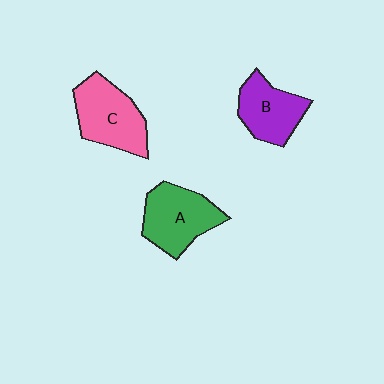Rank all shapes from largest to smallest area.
From largest to smallest: C (pink), A (green), B (purple).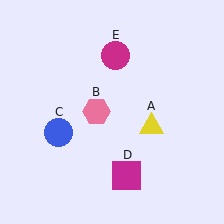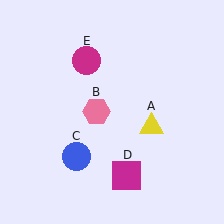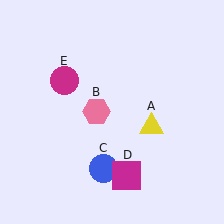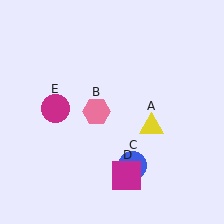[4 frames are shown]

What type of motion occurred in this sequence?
The blue circle (object C), magenta circle (object E) rotated counterclockwise around the center of the scene.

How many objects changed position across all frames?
2 objects changed position: blue circle (object C), magenta circle (object E).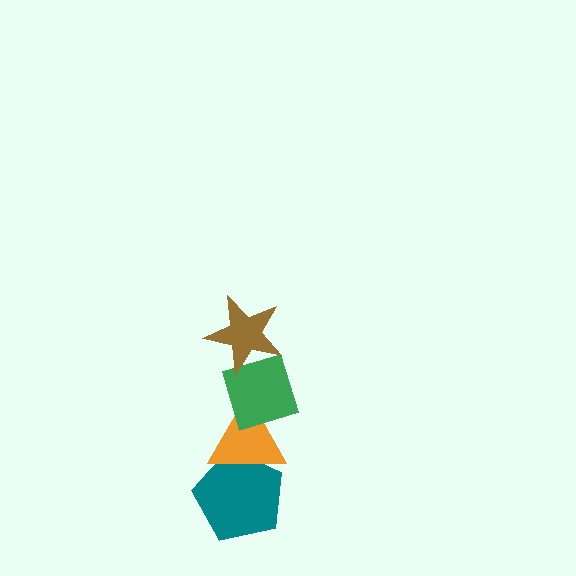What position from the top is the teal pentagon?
The teal pentagon is 4th from the top.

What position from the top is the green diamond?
The green diamond is 2nd from the top.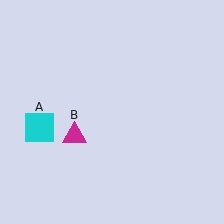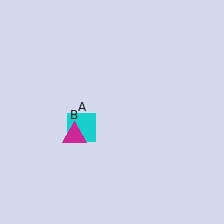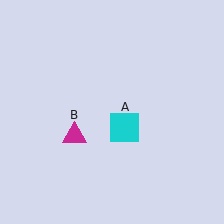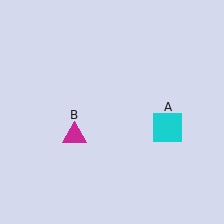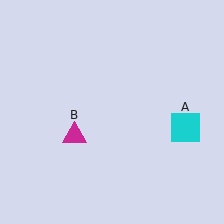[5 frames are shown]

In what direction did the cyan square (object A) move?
The cyan square (object A) moved right.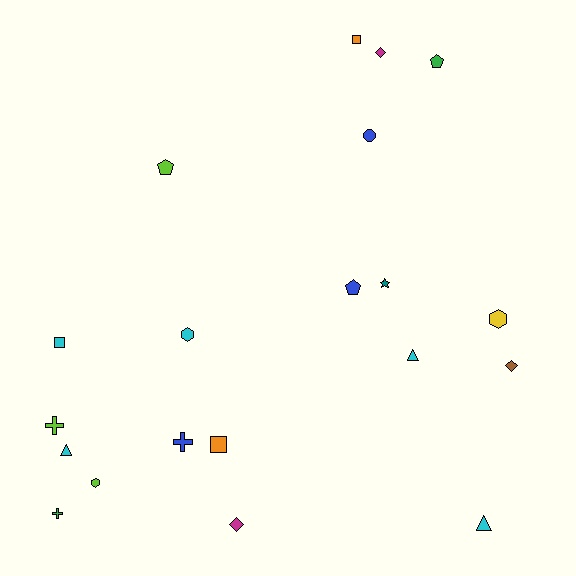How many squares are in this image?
There are 3 squares.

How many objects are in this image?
There are 20 objects.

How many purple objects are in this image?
There are no purple objects.